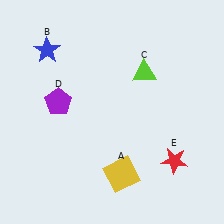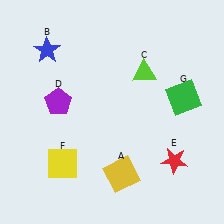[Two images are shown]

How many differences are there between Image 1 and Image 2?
There are 2 differences between the two images.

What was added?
A yellow square (F), a green square (G) were added in Image 2.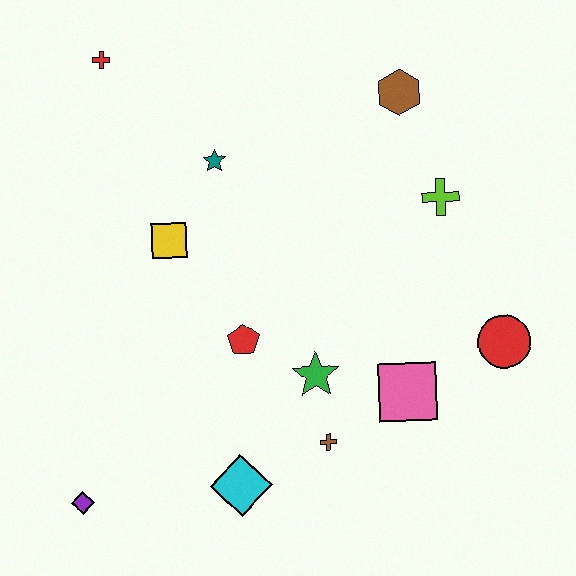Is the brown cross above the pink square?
No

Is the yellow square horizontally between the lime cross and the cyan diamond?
No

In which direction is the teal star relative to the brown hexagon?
The teal star is to the left of the brown hexagon.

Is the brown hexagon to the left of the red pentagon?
No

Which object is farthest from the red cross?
The red circle is farthest from the red cross.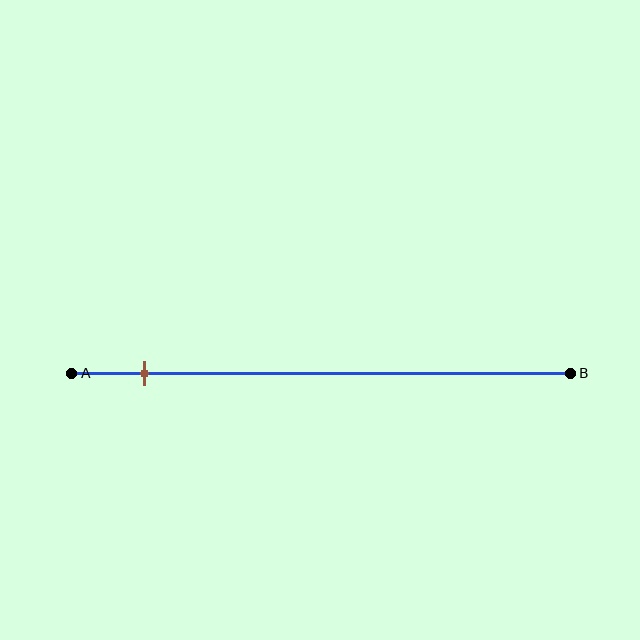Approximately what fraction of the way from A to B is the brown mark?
The brown mark is approximately 15% of the way from A to B.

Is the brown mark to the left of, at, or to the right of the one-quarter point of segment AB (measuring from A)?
The brown mark is to the left of the one-quarter point of segment AB.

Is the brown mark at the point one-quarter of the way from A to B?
No, the mark is at about 15% from A, not at the 25% one-quarter point.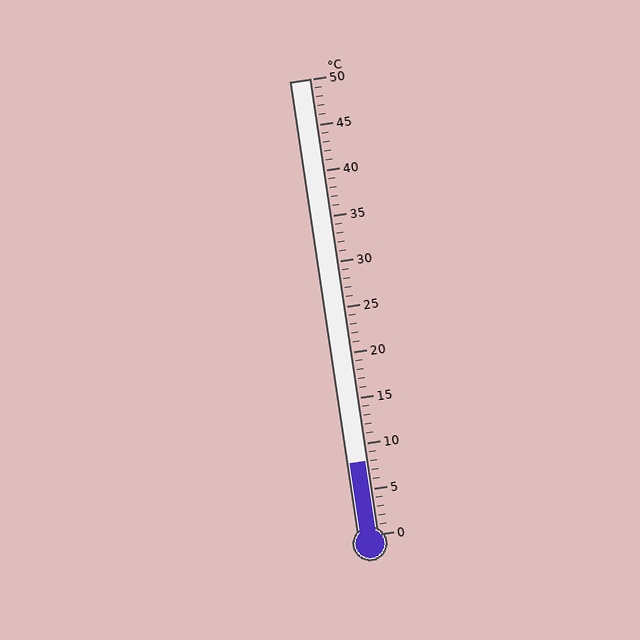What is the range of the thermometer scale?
The thermometer scale ranges from 0°C to 50°C.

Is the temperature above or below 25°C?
The temperature is below 25°C.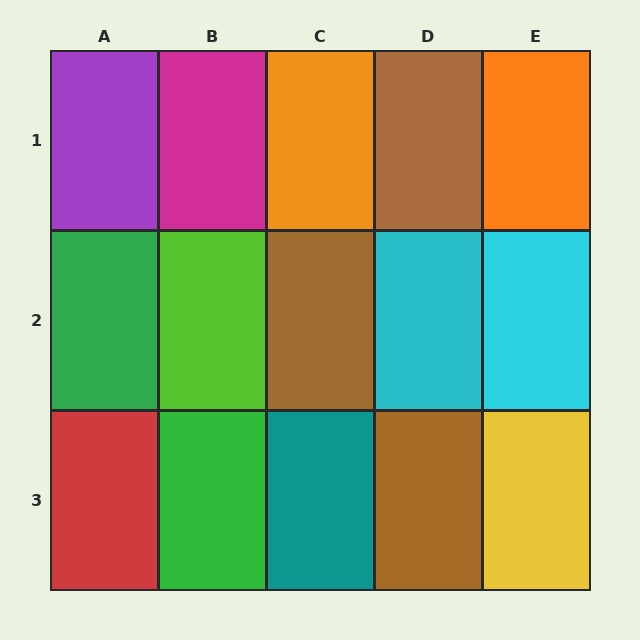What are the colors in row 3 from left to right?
Red, green, teal, brown, yellow.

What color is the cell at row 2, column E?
Cyan.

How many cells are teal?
1 cell is teal.